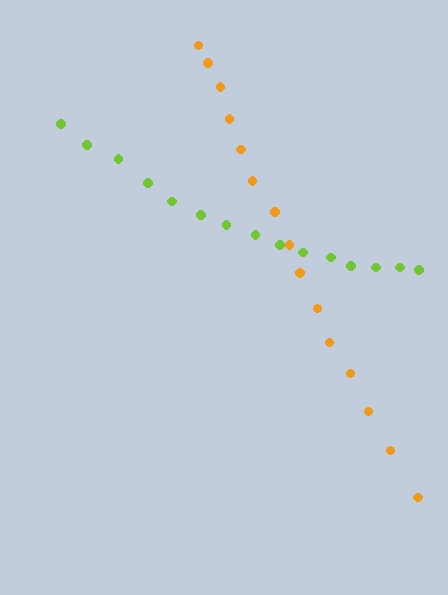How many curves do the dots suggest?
There are 2 distinct paths.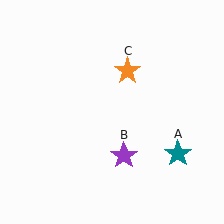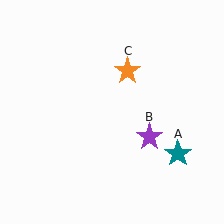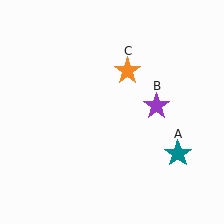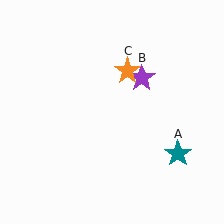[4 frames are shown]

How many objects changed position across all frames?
1 object changed position: purple star (object B).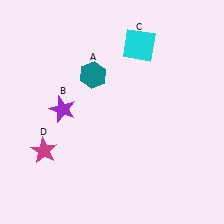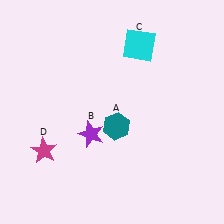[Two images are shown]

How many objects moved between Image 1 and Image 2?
2 objects moved between the two images.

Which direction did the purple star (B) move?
The purple star (B) moved right.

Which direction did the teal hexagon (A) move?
The teal hexagon (A) moved down.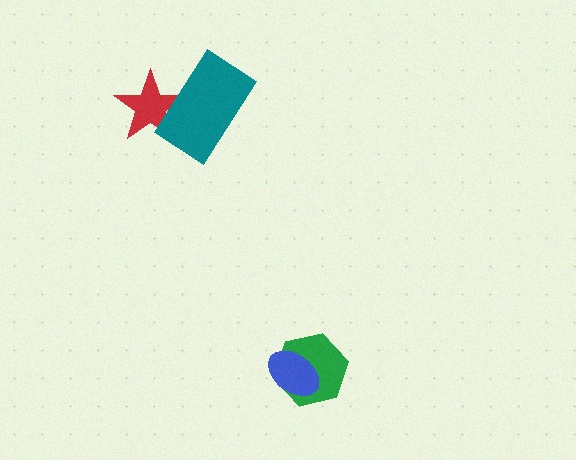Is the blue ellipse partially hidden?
No, no other shape covers it.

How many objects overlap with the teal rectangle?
1 object overlaps with the teal rectangle.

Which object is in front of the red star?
The teal rectangle is in front of the red star.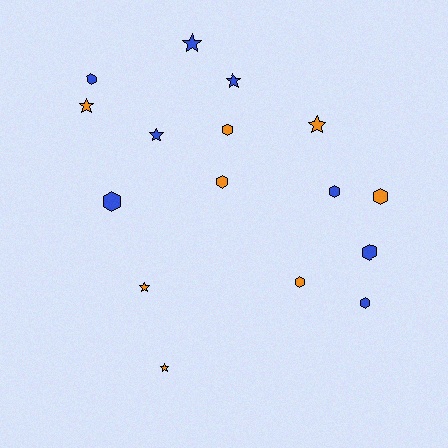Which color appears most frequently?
Blue, with 8 objects.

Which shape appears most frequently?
Hexagon, with 9 objects.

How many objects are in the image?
There are 16 objects.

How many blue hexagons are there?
There are 5 blue hexagons.